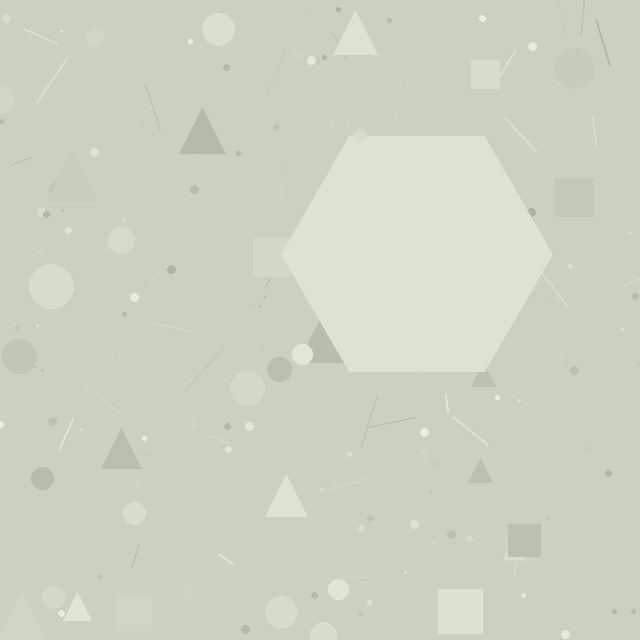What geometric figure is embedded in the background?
A hexagon is embedded in the background.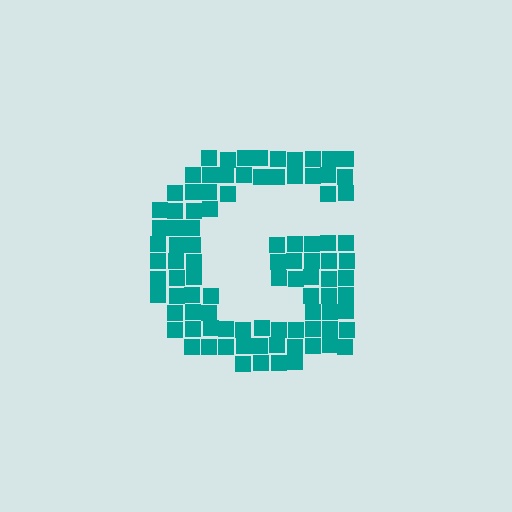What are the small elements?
The small elements are squares.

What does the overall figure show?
The overall figure shows the letter G.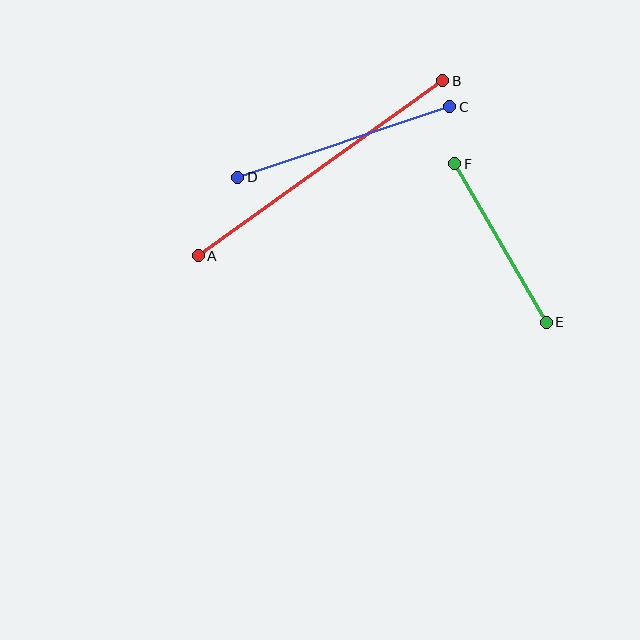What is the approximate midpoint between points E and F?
The midpoint is at approximately (501, 243) pixels.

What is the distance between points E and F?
The distance is approximately 183 pixels.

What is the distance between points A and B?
The distance is approximately 301 pixels.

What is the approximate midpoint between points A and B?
The midpoint is at approximately (320, 168) pixels.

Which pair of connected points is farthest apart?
Points A and B are farthest apart.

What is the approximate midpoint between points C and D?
The midpoint is at approximately (344, 142) pixels.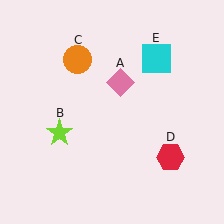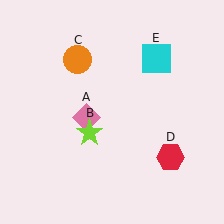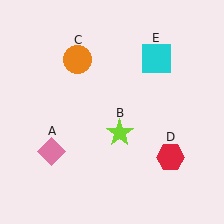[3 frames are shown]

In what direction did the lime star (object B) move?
The lime star (object B) moved right.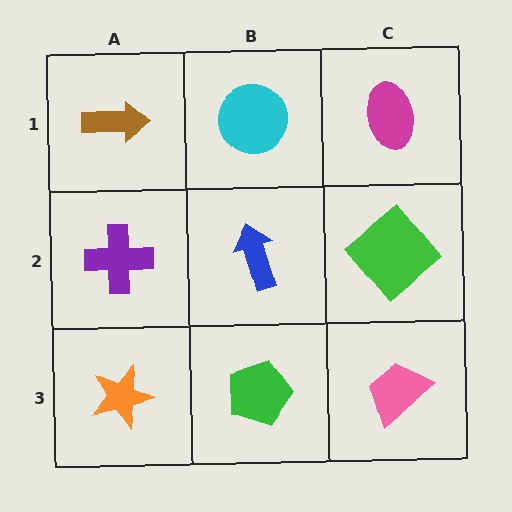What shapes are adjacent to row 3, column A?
A purple cross (row 2, column A), a green pentagon (row 3, column B).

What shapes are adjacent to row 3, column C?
A green diamond (row 2, column C), a green pentagon (row 3, column B).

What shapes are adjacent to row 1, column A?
A purple cross (row 2, column A), a cyan circle (row 1, column B).